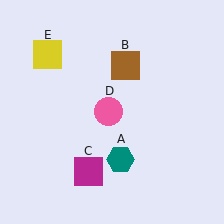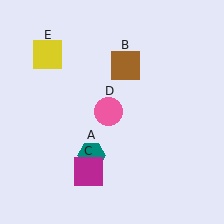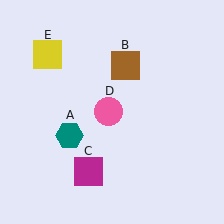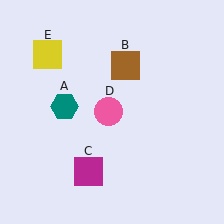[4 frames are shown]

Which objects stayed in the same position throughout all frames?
Brown square (object B) and magenta square (object C) and pink circle (object D) and yellow square (object E) remained stationary.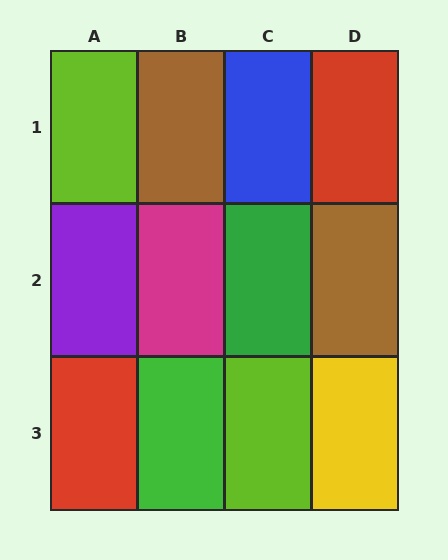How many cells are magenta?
1 cell is magenta.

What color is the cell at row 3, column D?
Yellow.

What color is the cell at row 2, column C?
Green.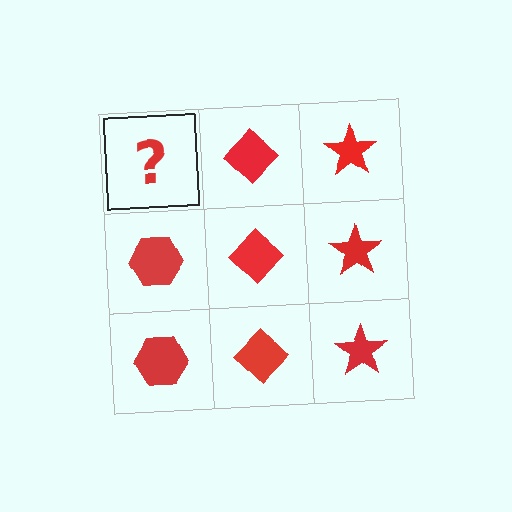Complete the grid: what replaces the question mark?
The question mark should be replaced with a red hexagon.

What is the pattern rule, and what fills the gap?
The rule is that each column has a consistent shape. The gap should be filled with a red hexagon.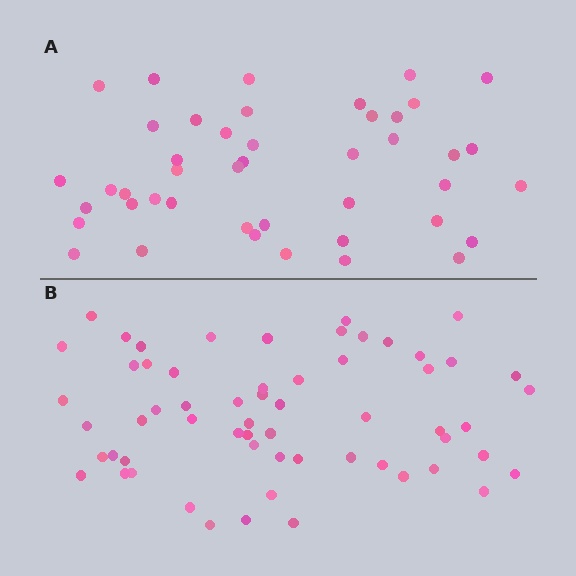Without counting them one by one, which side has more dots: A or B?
Region B (the bottom region) has more dots.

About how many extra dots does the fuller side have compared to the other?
Region B has approximately 15 more dots than region A.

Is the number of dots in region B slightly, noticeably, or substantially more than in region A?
Region B has noticeably more, but not dramatically so. The ratio is roughly 1.4 to 1.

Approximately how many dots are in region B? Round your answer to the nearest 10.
About 60 dots.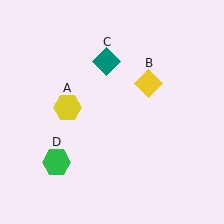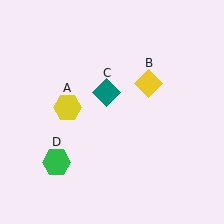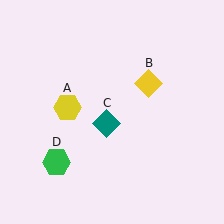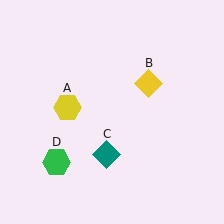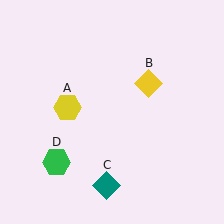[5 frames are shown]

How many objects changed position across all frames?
1 object changed position: teal diamond (object C).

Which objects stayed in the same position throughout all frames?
Yellow hexagon (object A) and yellow diamond (object B) and green hexagon (object D) remained stationary.